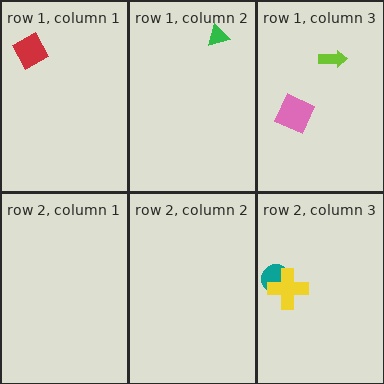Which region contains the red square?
The row 1, column 1 region.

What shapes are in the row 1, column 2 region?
The green triangle.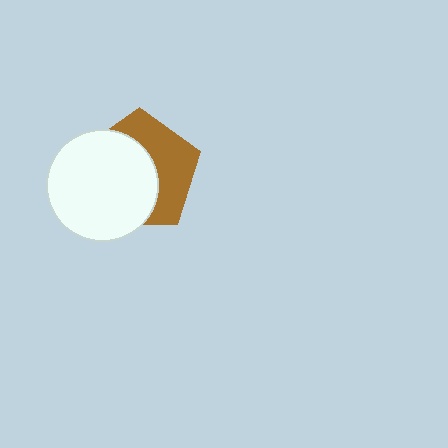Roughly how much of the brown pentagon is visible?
A small part of it is visible (roughly 43%).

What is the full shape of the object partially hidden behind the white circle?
The partially hidden object is a brown pentagon.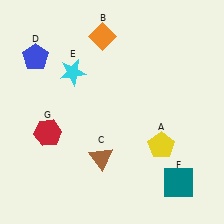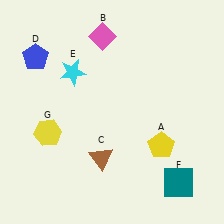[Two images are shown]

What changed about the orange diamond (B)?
In Image 1, B is orange. In Image 2, it changed to pink.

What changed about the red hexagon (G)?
In Image 1, G is red. In Image 2, it changed to yellow.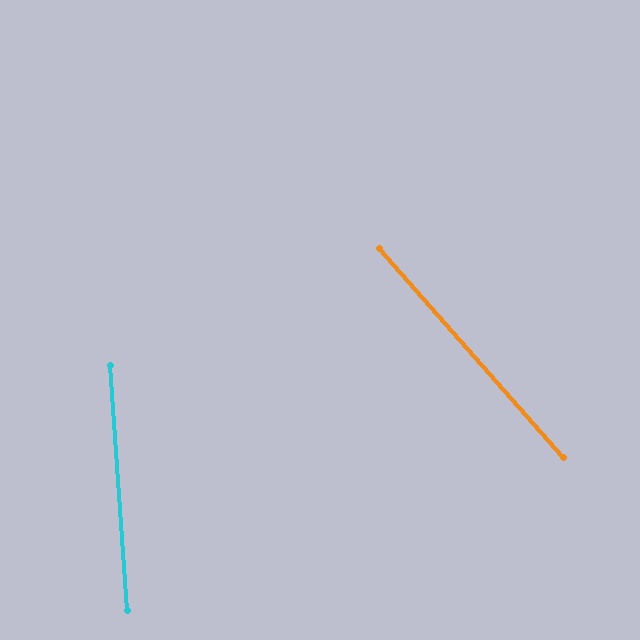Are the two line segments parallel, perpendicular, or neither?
Neither parallel nor perpendicular — they differ by about 37°.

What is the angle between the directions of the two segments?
Approximately 37 degrees.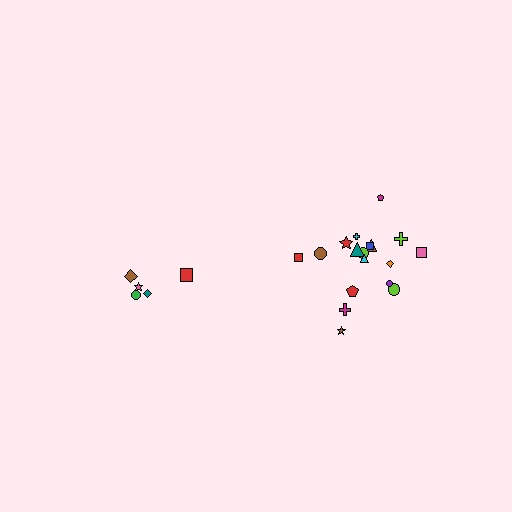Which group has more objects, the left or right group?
The right group.